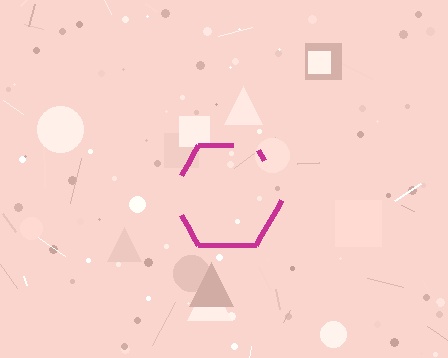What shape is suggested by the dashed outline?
The dashed outline suggests a hexagon.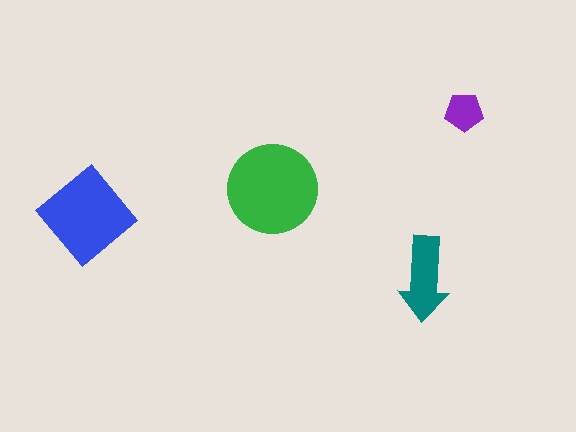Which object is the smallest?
The purple pentagon.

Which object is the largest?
The green circle.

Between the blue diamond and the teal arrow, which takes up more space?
The blue diamond.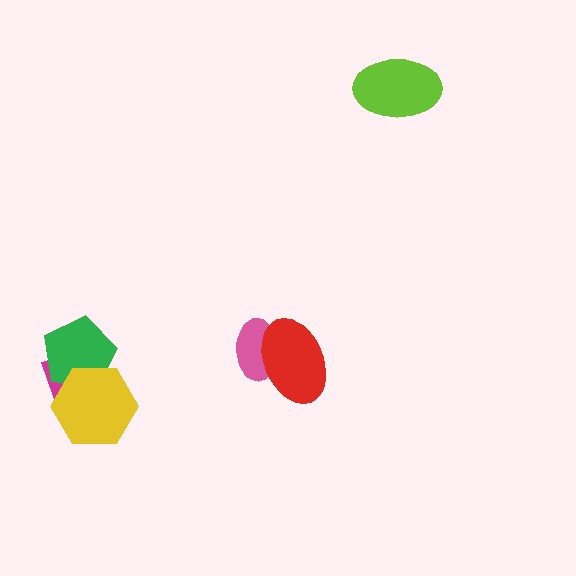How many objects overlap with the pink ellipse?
1 object overlaps with the pink ellipse.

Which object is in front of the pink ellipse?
The red ellipse is in front of the pink ellipse.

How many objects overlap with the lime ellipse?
0 objects overlap with the lime ellipse.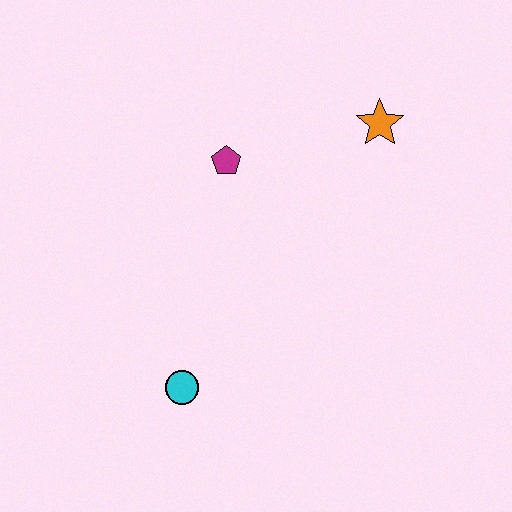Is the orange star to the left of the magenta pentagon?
No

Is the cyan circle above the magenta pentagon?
No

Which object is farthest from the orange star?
The cyan circle is farthest from the orange star.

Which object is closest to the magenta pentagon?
The orange star is closest to the magenta pentagon.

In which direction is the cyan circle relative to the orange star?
The cyan circle is below the orange star.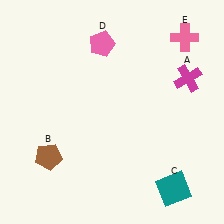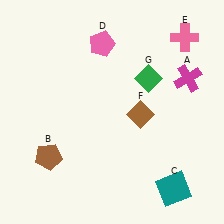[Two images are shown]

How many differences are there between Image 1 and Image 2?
There are 2 differences between the two images.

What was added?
A brown diamond (F), a green diamond (G) were added in Image 2.